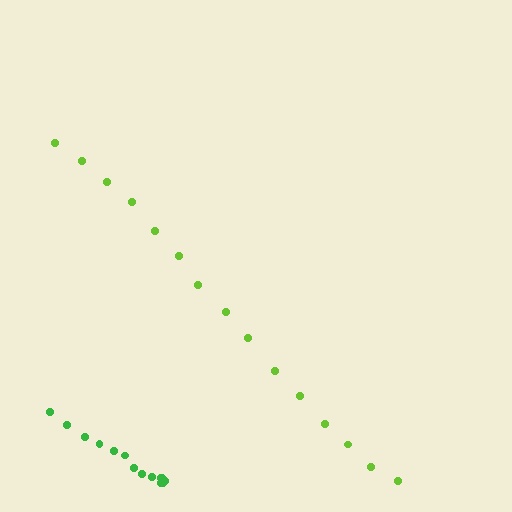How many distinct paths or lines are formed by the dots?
There are 2 distinct paths.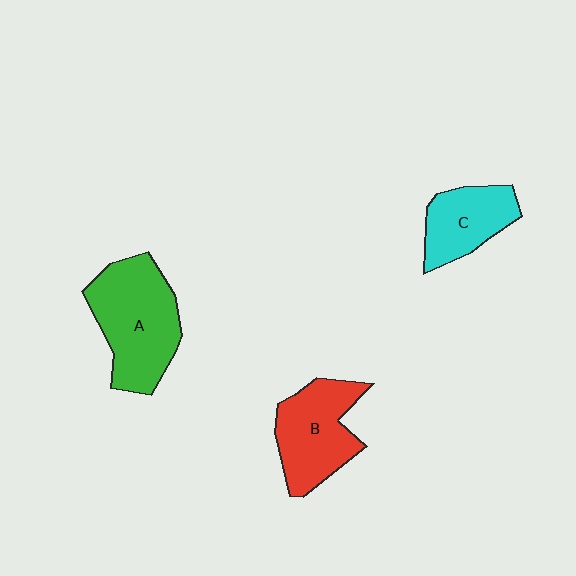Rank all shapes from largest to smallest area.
From largest to smallest: A (green), B (red), C (cyan).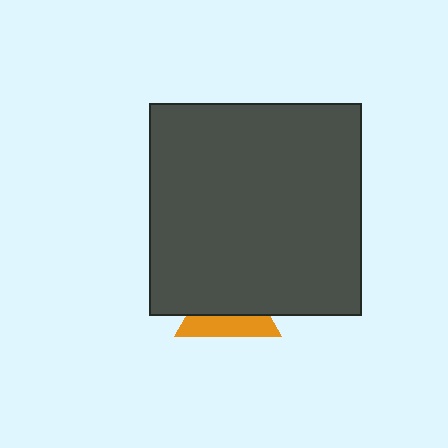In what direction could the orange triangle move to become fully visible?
The orange triangle could move down. That would shift it out from behind the dark gray square entirely.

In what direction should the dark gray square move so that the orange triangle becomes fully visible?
The dark gray square should move up. That is the shortest direction to clear the overlap and leave the orange triangle fully visible.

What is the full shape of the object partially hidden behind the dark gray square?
The partially hidden object is an orange triangle.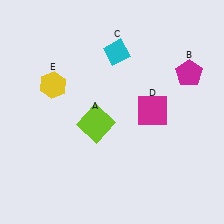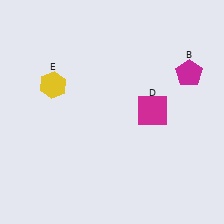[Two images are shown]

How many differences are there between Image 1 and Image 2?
There are 2 differences between the two images.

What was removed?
The cyan diamond (C), the lime square (A) were removed in Image 2.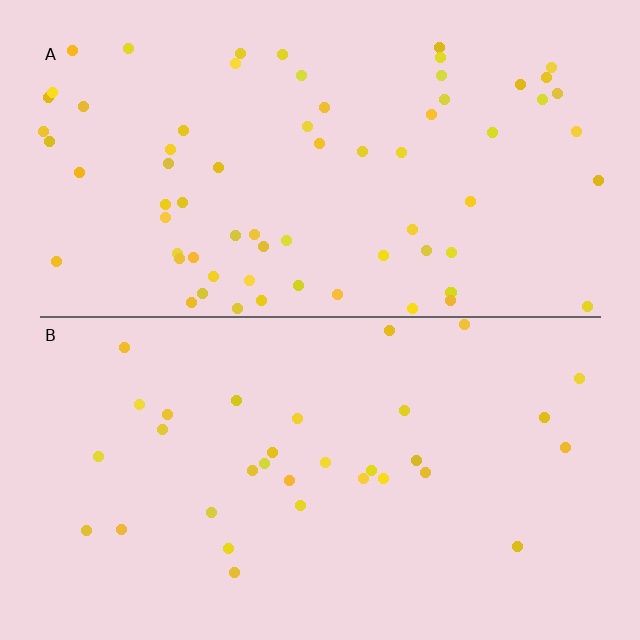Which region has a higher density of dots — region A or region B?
A (the top).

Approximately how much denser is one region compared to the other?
Approximately 2.2× — region A over region B.